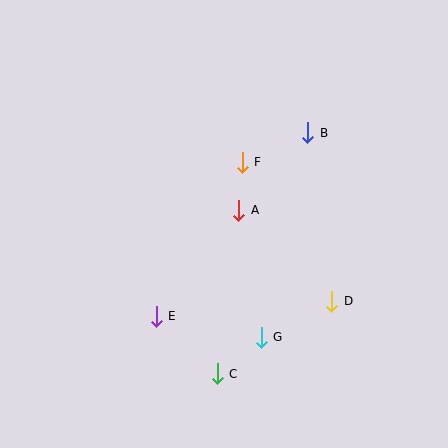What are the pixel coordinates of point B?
Point B is at (308, 133).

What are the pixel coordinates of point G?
Point G is at (261, 337).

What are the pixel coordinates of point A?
Point A is at (239, 210).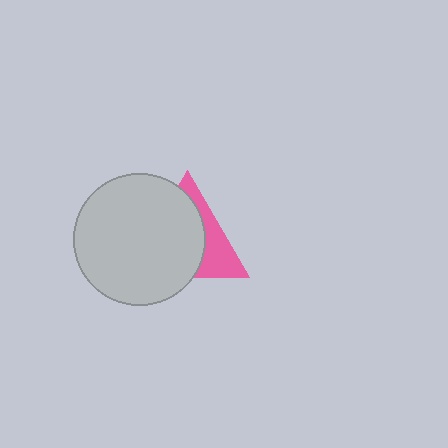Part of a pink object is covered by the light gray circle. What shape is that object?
It is a triangle.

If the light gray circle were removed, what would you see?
You would see the complete pink triangle.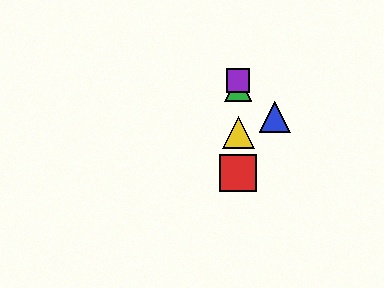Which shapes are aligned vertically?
The red square, the green triangle, the yellow triangle, the purple square are aligned vertically.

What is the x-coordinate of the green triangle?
The green triangle is at x≈238.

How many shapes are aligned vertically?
4 shapes (the red square, the green triangle, the yellow triangle, the purple square) are aligned vertically.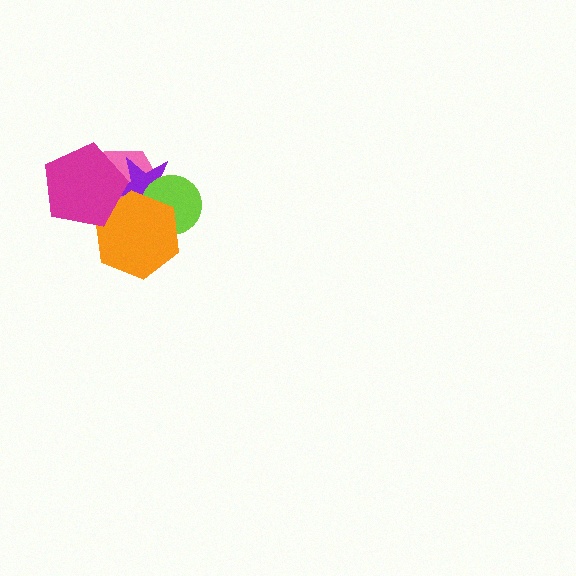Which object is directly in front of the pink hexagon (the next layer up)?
The purple star is directly in front of the pink hexagon.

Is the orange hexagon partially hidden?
Yes, it is partially covered by another shape.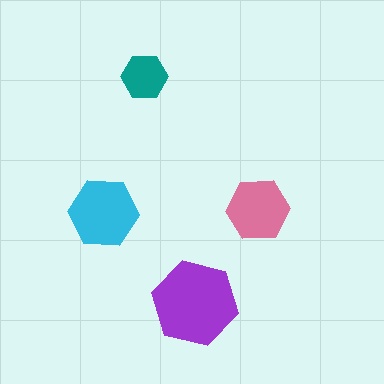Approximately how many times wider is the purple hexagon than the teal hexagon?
About 2 times wider.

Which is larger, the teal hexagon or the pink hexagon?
The pink one.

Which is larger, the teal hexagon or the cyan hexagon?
The cyan one.